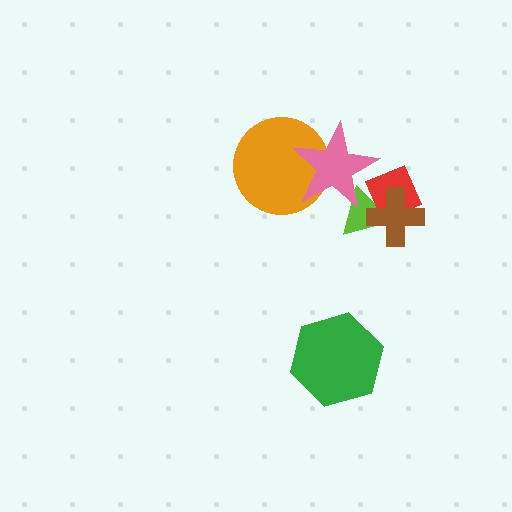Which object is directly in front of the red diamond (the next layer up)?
The pink star is directly in front of the red diamond.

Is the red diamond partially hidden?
Yes, it is partially covered by another shape.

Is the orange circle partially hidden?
Yes, it is partially covered by another shape.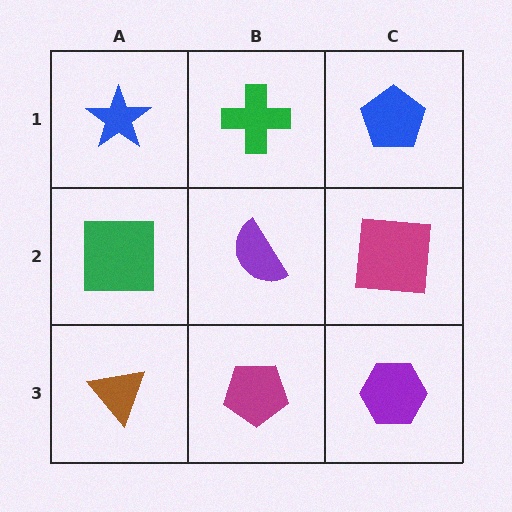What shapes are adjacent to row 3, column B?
A purple semicircle (row 2, column B), a brown triangle (row 3, column A), a purple hexagon (row 3, column C).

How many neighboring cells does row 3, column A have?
2.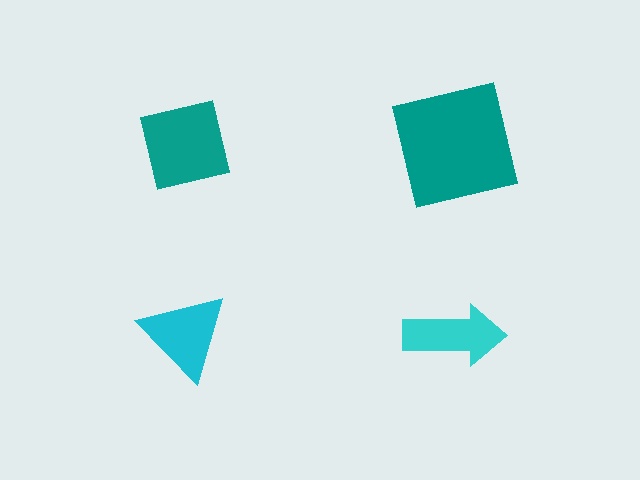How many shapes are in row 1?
2 shapes.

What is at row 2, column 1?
A cyan triangle.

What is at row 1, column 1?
A teal square.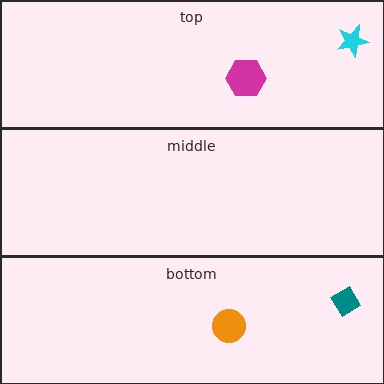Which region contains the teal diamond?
The bottom region.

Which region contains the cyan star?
The top region.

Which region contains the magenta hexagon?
The top region.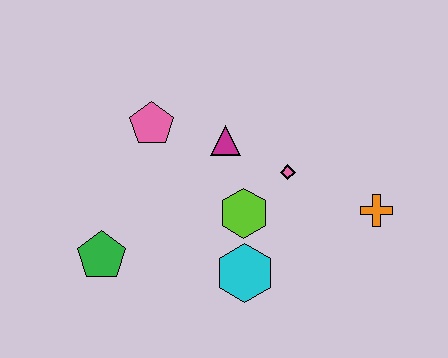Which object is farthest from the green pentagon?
The orange cross is farthest from the green pentagon.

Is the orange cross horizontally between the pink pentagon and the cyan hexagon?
No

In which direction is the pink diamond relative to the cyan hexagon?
The pink diamond is above the cyan hexagon.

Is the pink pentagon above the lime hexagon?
Yes